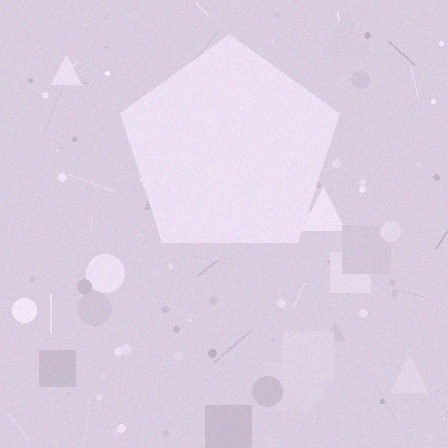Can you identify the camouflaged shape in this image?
The camouflaged shape is a pentagon.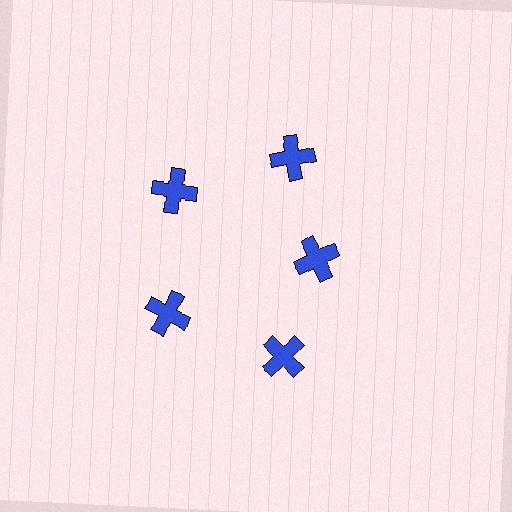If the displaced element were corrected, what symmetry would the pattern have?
It would have 5-fold rotational symmetry — the pattern would map onto itself every 72 degrees.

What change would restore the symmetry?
The symmetry would be restored by moving it outward, back onto the ring so that all 5 crosses sit at equal angles and equal distance from the center.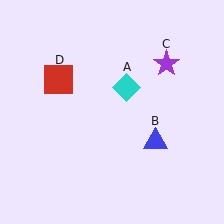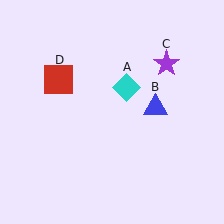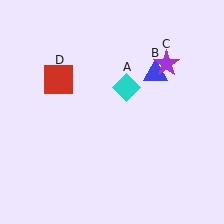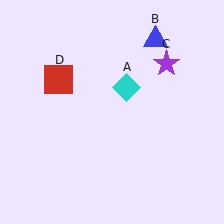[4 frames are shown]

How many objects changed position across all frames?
1 object changed position: blue triangle (object B).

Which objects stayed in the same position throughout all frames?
Cyan diamond (object A) and purple star (object C) and red square (object D) remained stationary.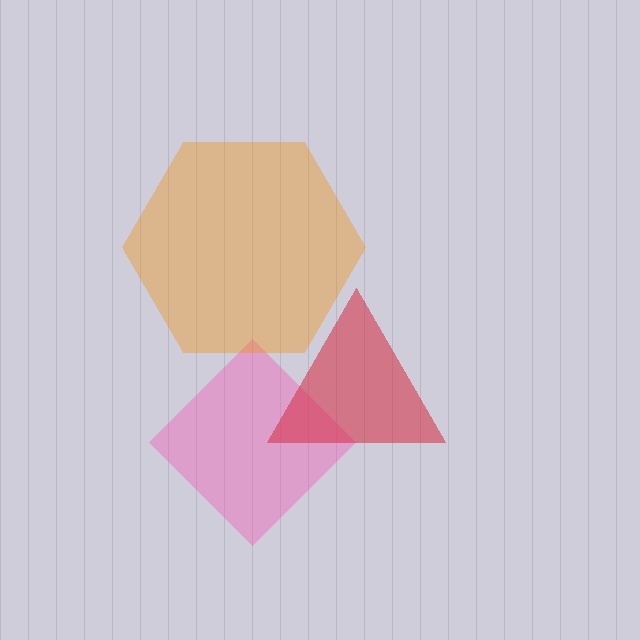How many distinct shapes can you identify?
There are 3 distinct shapes: a pink diamond, a red triangle, an orange hexagon.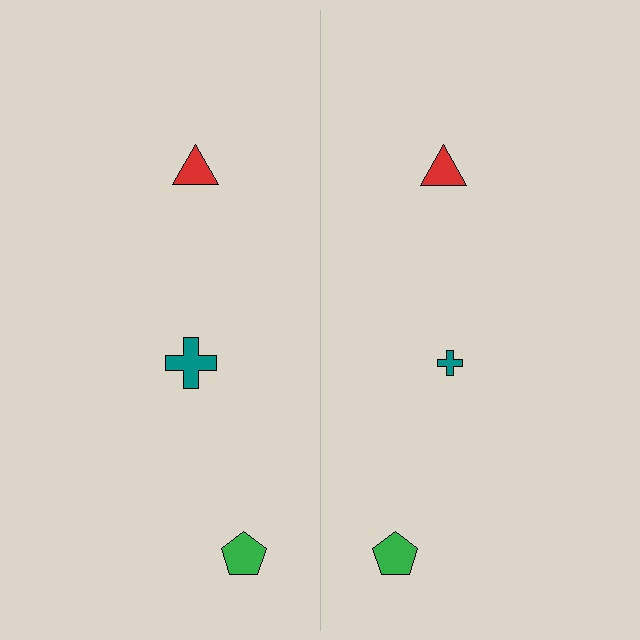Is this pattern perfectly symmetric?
No, the pattern is not perfectly symmetric. The teal cross on the right side has a different size than its mirror counterpart.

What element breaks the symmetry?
The teal cross on the right side has a different size than its mirror counterpart.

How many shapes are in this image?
There are 6 shapes in this image.